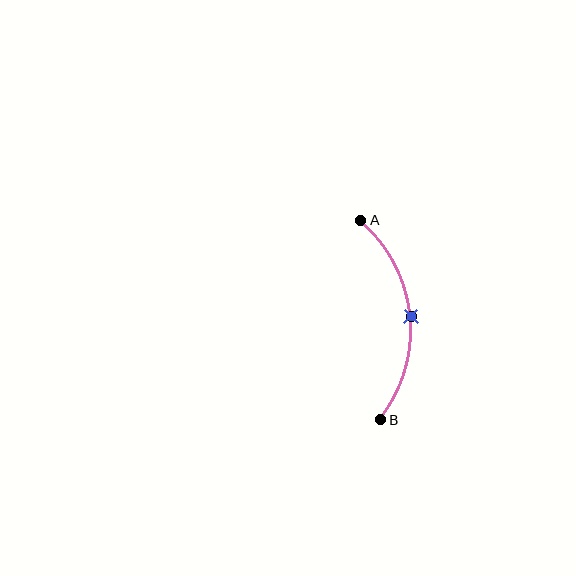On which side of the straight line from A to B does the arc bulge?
The arc bulges to the right of the straight line connecting A and B.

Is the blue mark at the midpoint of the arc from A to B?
Yes. The blue mark lies on the arc at equal arc-length from both A and B — it is the arc midpoint.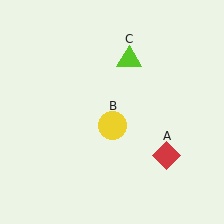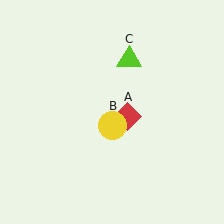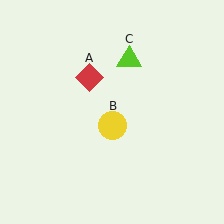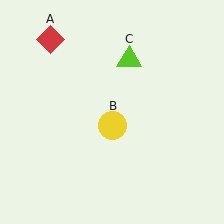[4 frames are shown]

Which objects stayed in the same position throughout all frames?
Yellow circle (object B) and lime triangle (object C) remained stationary.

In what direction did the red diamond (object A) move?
The red diamond (object A) moved up and to the left.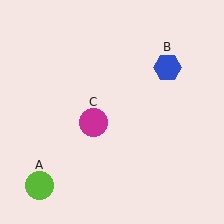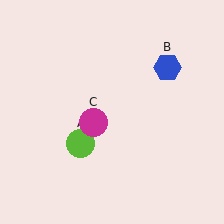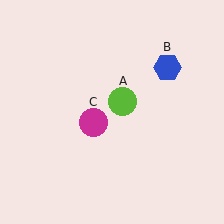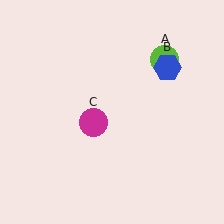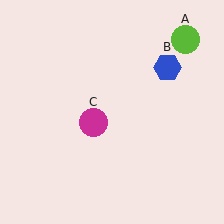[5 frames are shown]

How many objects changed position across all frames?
1 object changed position: lime circle (object A).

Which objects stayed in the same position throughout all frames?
Blue hexagon (object B) and magenta circle (object C) remained stationary.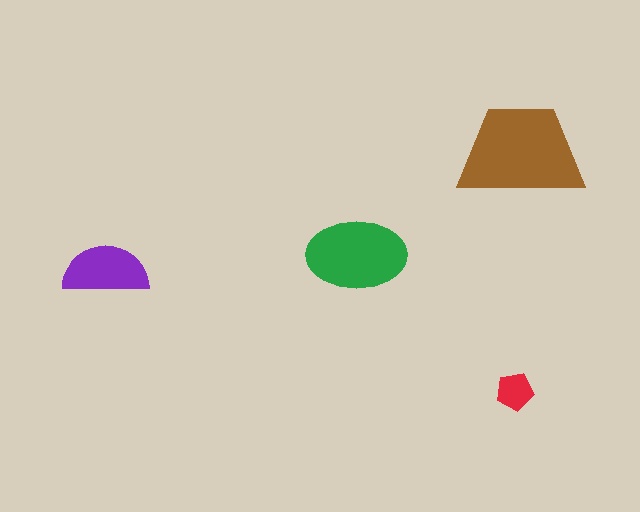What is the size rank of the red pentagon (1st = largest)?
4th.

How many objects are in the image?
There are 4 objects in the image.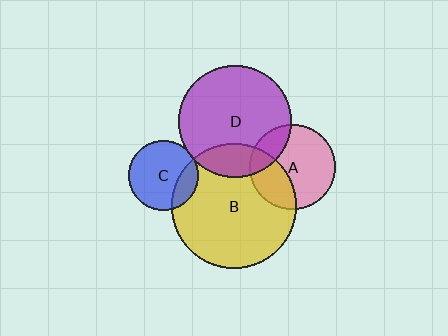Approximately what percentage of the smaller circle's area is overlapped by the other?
Approximately 30%.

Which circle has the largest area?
Circle B (yellow).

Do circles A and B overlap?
Yes.